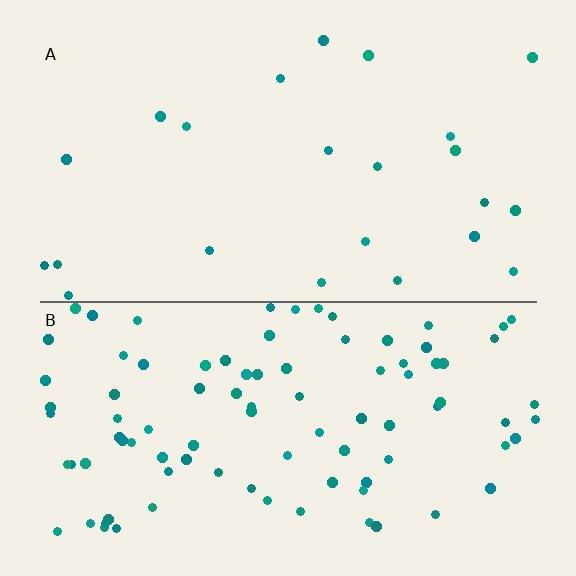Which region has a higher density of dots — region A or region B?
B (the bottom).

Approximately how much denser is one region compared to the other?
Approximately 4.1× — region B over region A.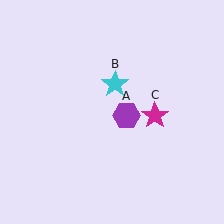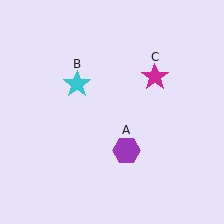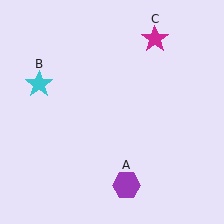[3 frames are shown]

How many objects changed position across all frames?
3 objects changed position: purple hexagon (object A), cyan star (object B), magenta star (object C).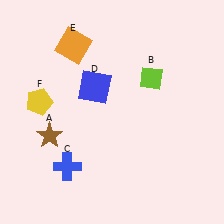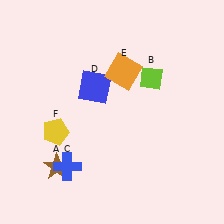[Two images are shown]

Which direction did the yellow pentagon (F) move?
The yellow pentagon (F) moved down.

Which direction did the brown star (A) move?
The brown star (A) moved down.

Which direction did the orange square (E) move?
The orange square (E) moved right.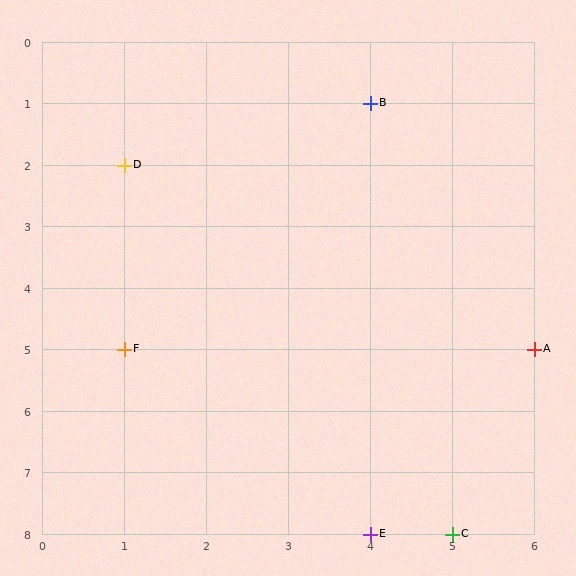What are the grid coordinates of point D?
Point D is at grid coordinates (1, 2).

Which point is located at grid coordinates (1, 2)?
Point D is at (1, 2).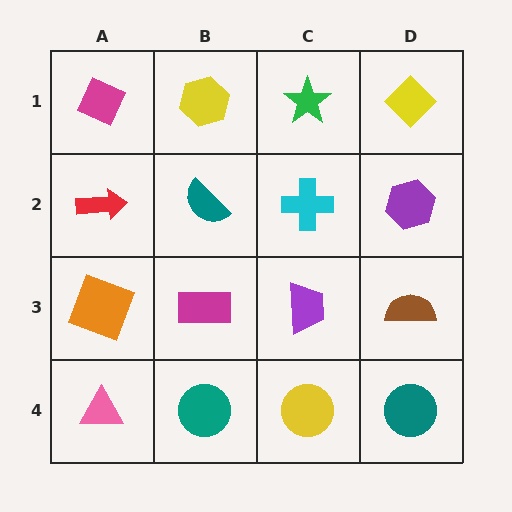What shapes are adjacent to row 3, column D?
A purple hexagon (row 2, column D), a teal circle (row 4, column D), a purple trapezoid (row 3, column C).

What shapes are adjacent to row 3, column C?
A cyan cross (row 2, column C), a yellow circle (row 4, column C), a magenta rectangle (row 3, column B), a brown semicircle (row 3, column D).